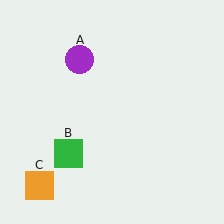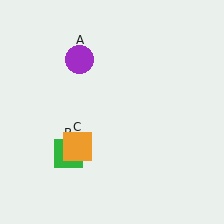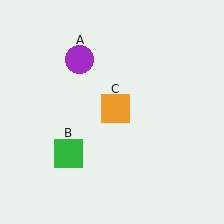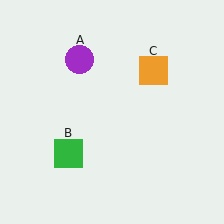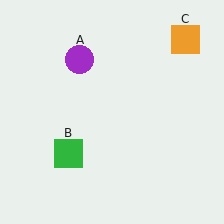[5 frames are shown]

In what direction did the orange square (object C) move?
The orange square (object C) moved up and to the right.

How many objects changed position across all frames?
1 object changed position: orange square (object C).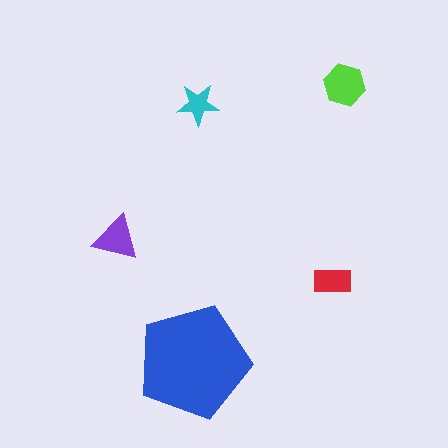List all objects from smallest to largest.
The cyan star, the red rectangle, the purple triangle, the lime hexagon, the blue pentagon.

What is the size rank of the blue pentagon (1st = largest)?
1st.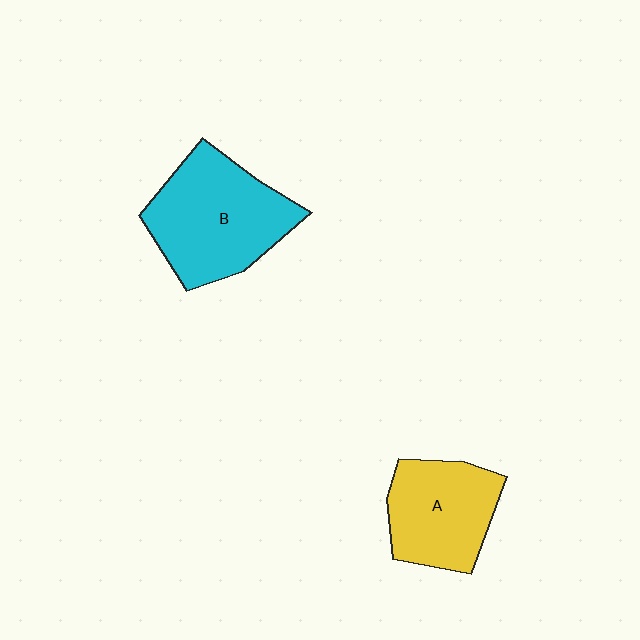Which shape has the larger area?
Shape B (cyan).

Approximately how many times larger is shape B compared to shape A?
Approximately 1.3 times.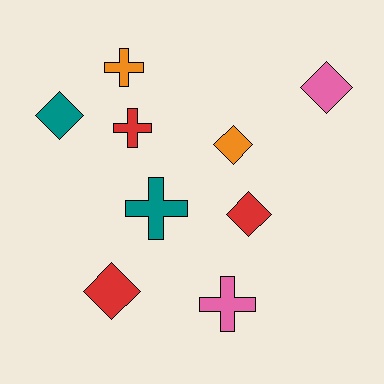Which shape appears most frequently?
Diamond, with 5 objects.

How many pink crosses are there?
There is 1 pink cross.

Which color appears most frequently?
Red, with 3 objects.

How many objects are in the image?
There are 9 objects.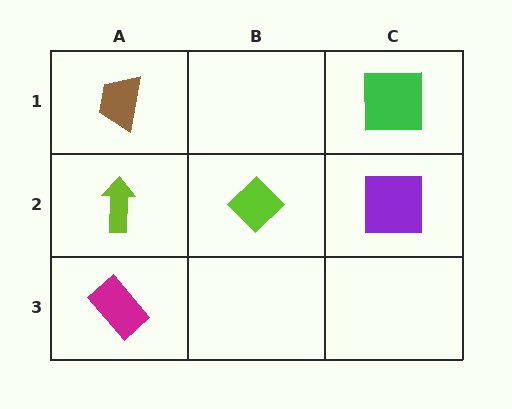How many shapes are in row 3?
1 shape.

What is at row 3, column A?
A magenta rectangle.